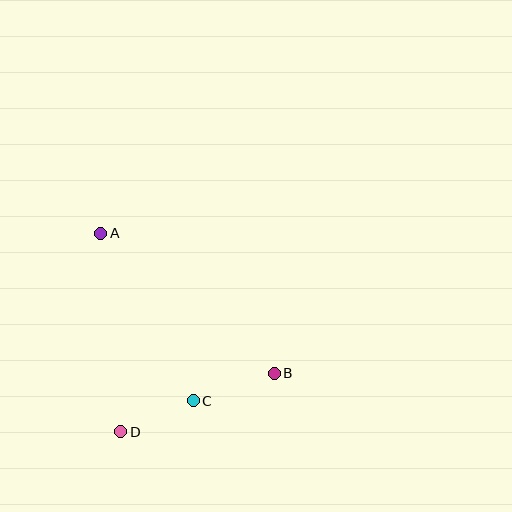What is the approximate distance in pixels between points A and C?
The distance between A and C is approximately 192 pixels.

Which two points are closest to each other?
Points C and D are closest to each other.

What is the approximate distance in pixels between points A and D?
The distance between A and D is approximately 200 pixels.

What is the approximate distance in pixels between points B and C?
The distance between B and C is approximately 85 pixels.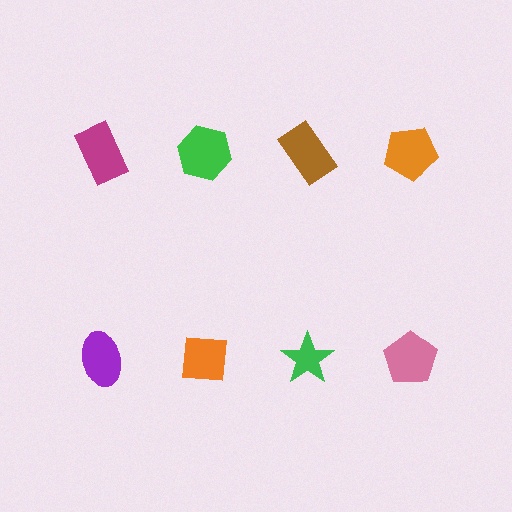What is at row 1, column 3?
A brown rectangle.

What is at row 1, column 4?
An orange pentagon.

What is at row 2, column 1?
A purple ellipse.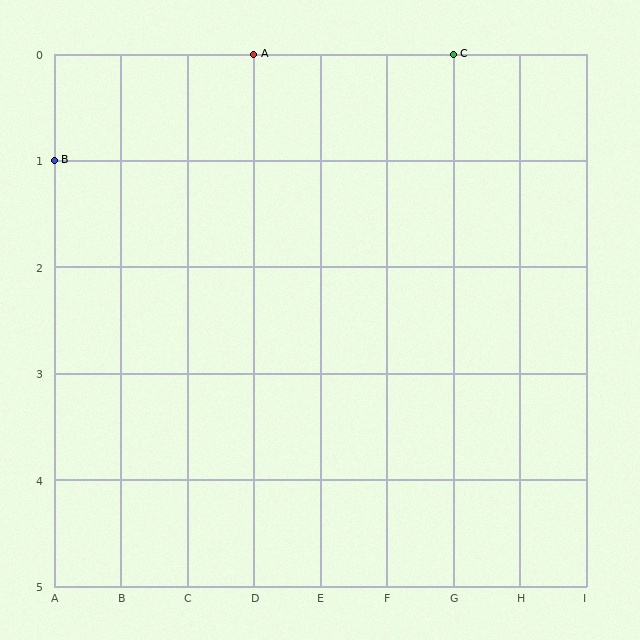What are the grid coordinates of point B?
Point B is at grid coordinates (A, 1).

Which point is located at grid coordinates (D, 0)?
Point A is at (D, 0).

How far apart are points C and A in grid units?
Points C and A are 3 columns apart.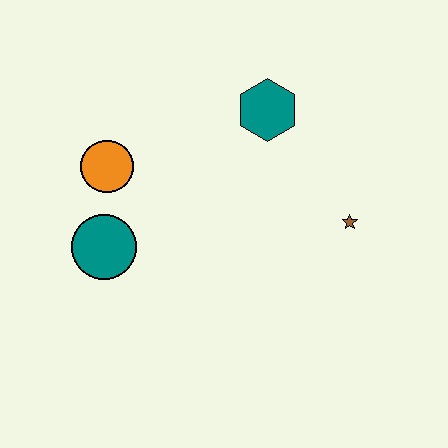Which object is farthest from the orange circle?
The brown star is farthest from the orange circle.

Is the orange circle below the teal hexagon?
Yes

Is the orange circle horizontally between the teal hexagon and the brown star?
No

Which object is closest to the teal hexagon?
The brown star is closest to the teal hexagon.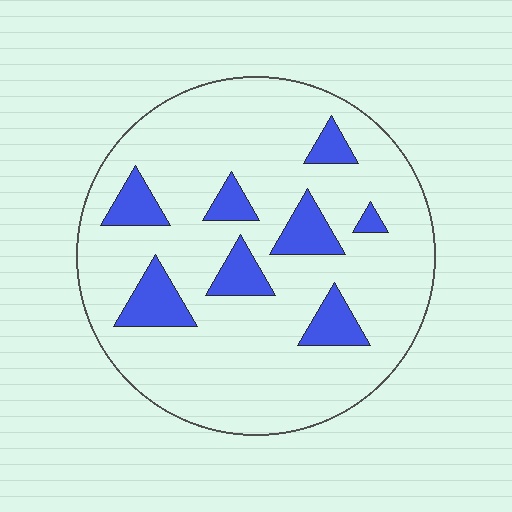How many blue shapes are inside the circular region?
8.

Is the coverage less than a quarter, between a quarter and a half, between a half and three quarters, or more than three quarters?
Less than a quarter.